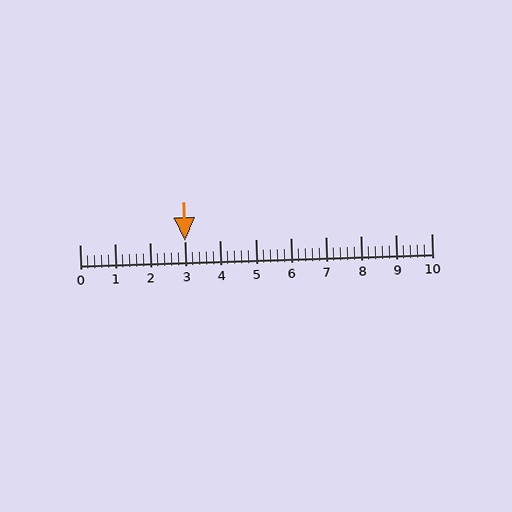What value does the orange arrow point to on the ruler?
The orange arrow points to approximately 3.0.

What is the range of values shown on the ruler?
The ruler shows values from 0 to 10.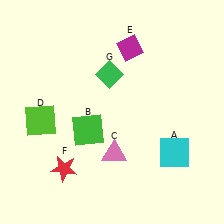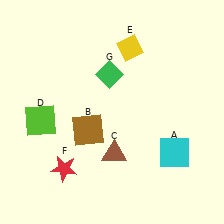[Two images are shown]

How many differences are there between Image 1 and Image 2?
There are 3 differences between the two images.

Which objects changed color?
B changed from green to brown. C changed from pink to brown. E changed from magenta to yellow.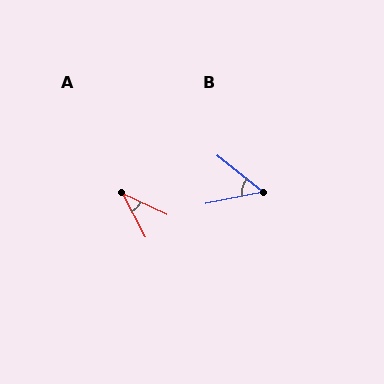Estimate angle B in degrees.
Approximately 50 degrees.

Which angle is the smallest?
A, at approximately 37 degrees.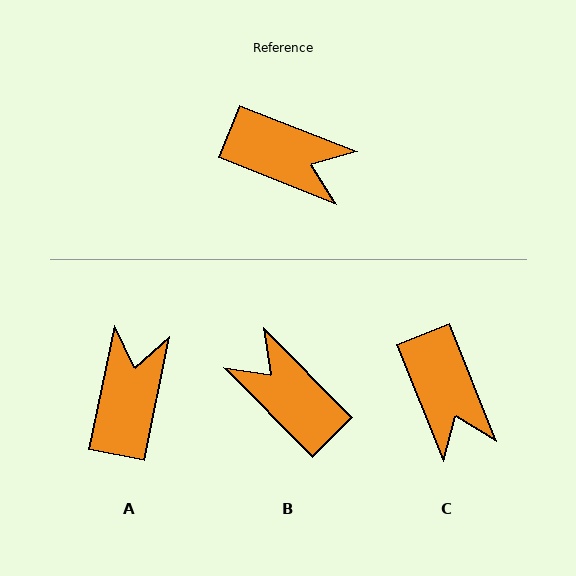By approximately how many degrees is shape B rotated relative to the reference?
Approximately 156 degrees counter-clockwise.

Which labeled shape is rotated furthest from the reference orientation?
B, about 156 degrees away.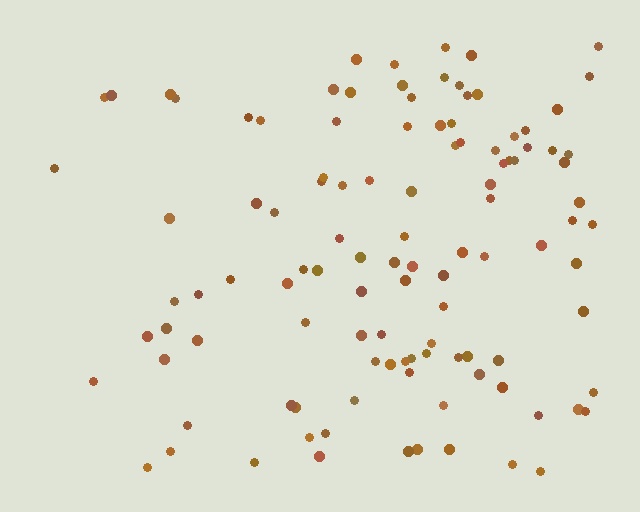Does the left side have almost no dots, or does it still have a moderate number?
Still a moderate number, just noticeably fewer than the right.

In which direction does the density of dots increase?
From left to right, with the right side densest.